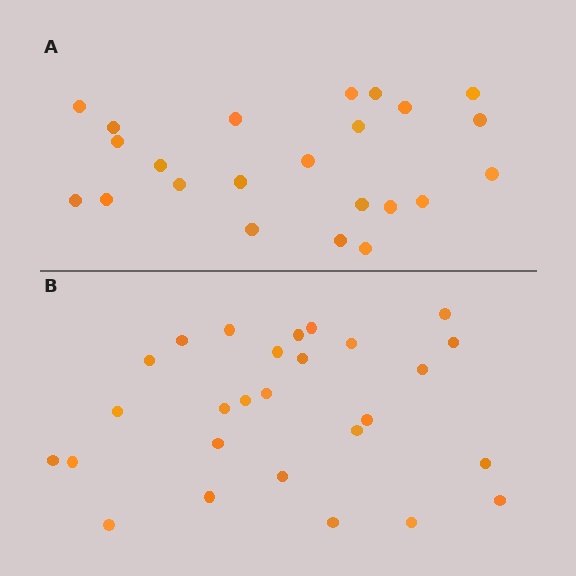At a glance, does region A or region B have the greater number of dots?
Region B (the bottom region) has more dots.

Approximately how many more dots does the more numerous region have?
Region B has about 4 more dots than region A.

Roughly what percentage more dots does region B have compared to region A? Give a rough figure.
About 15% more.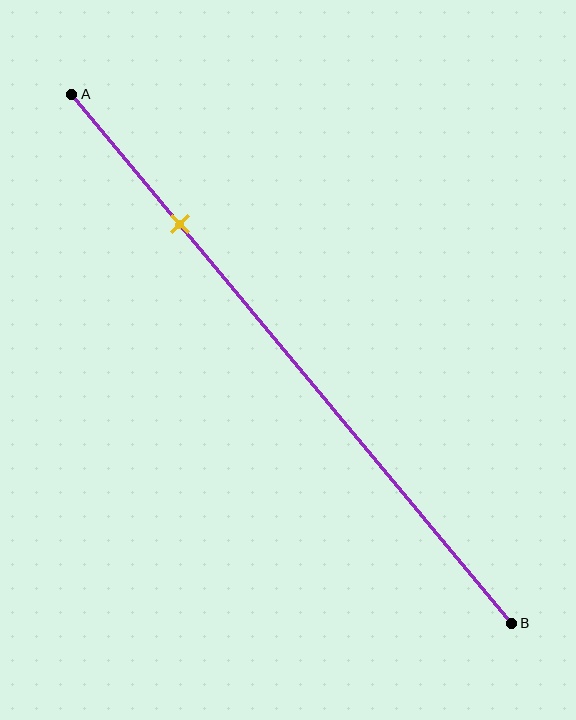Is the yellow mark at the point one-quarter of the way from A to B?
Yes, the mark is approximately at the one-quarter point.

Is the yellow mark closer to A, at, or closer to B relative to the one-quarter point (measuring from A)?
The yellow mark is approximately at the one-quarter point of segment AB.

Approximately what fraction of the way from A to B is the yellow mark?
The yellow mark is approximately 25% of the way from A to B.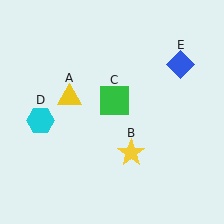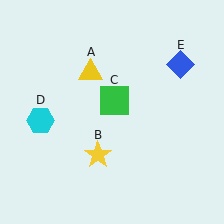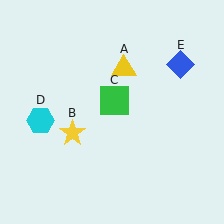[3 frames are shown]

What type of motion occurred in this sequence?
The yellow triangle (object A), yellow star (object B) rotated clockwise around the center of the scene.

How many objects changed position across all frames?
2 objects changed position: yellow triangle (object A), yellow star (object B).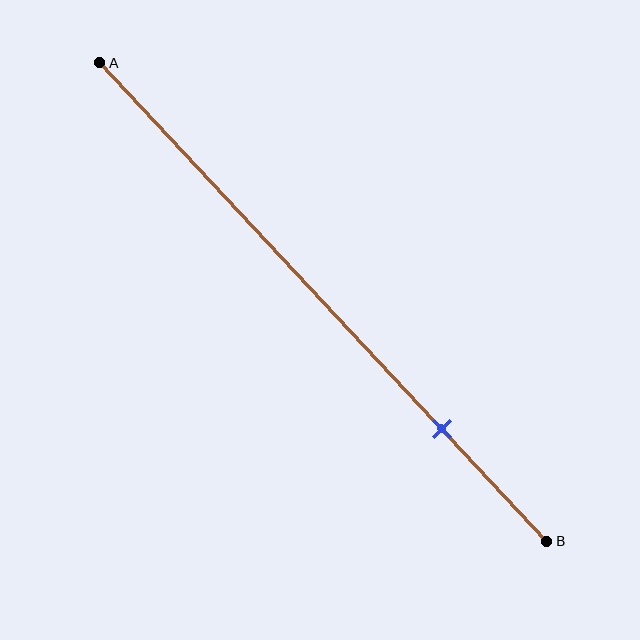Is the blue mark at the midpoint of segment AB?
No, the mark is at about 75% from A, not at the 50% midpoint.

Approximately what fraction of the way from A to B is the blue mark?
The blue mark is approximately 75% of the way from A to B.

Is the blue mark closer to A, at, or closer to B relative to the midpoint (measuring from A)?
The blue mark is closer to point B than the midpoint of segment AB.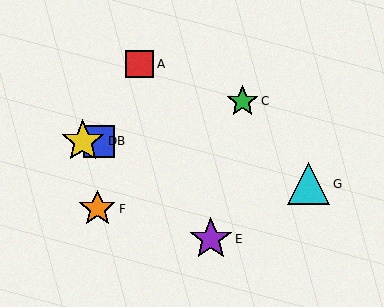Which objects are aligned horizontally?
Objects B, D are aligned horizontally.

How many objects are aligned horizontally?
2 objects (B, D) are aligned horizontally.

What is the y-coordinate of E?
Object E is at y≈239.